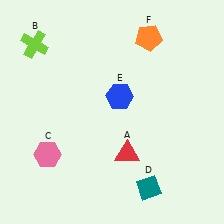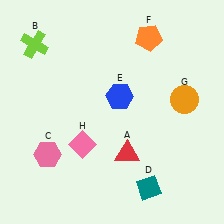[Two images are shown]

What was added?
An orange circle (G), a pink diamond (H) were added in Image 2.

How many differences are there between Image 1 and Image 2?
There are 2 differences between the two images.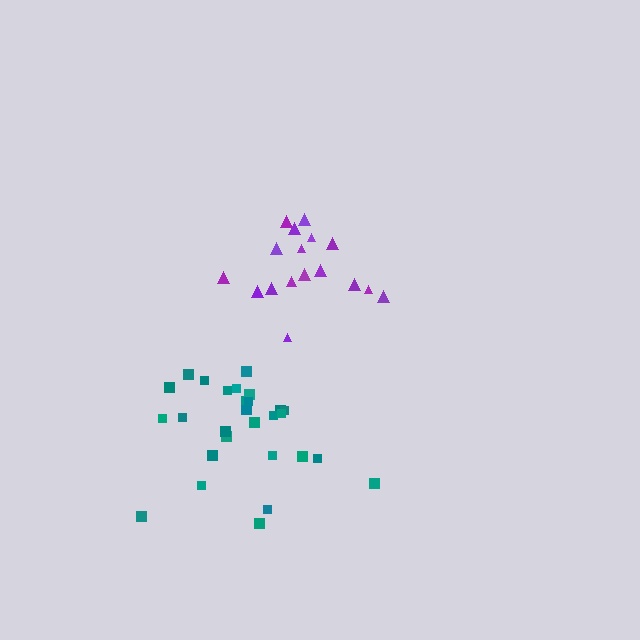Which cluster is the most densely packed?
Teal.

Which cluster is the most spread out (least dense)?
Purple.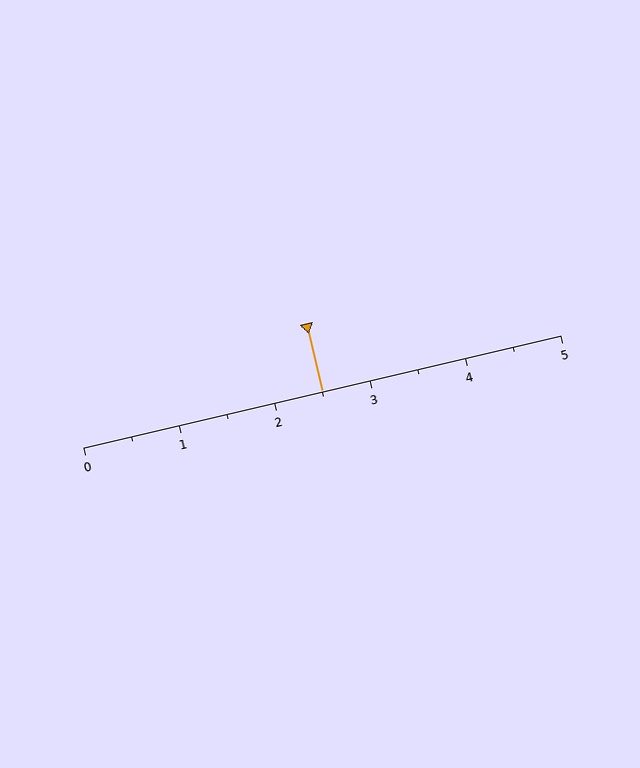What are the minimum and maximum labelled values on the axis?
The axis runs from 0 to 5.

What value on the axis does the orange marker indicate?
The marker indicates approximately 2.5.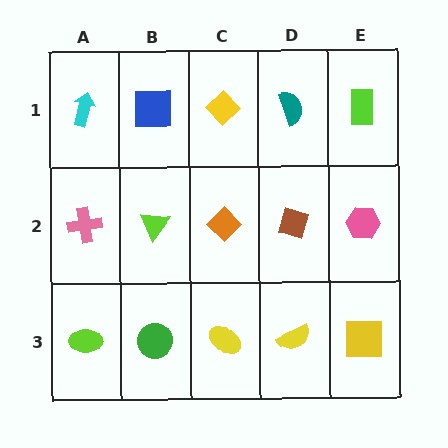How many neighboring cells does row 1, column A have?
2.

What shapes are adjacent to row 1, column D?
A brown diamond (row 2, column D), a yellow diamond (row 1, column C), a lime rectangle (row 1, column E).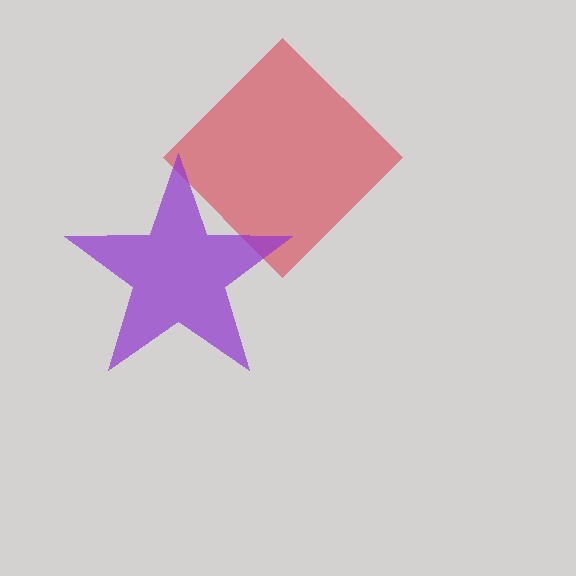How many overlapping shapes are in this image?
There are 2 overlapping shapes in the image.